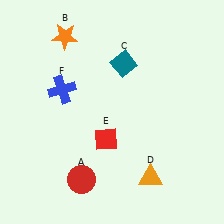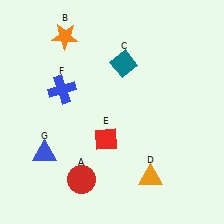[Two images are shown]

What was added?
A blue triangle (G) was added in Image 2.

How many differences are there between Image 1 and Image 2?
There is 1 difference between the two images.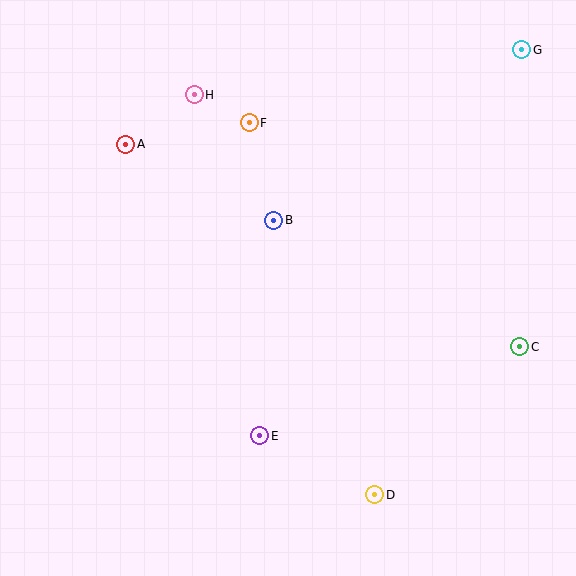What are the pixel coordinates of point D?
Point D is at (375, 495).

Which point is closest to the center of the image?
Point B at (274, 220) is closest to the center.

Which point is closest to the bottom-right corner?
Point D is closest to the bottom-right corner.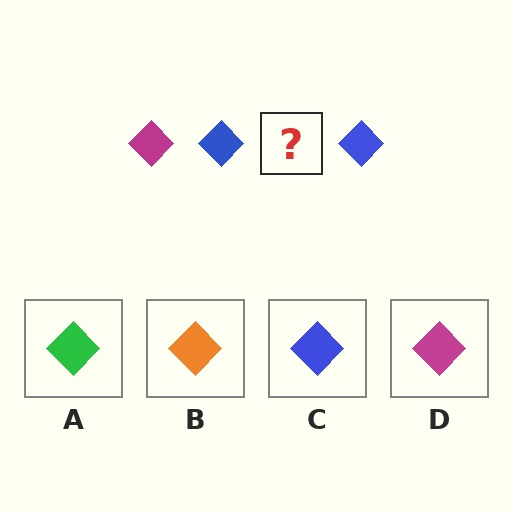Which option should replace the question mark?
Option D.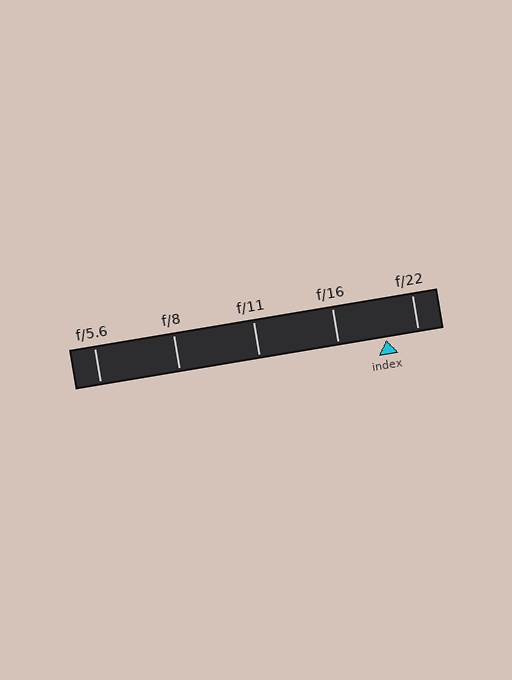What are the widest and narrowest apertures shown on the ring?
The widest aperture shown is f/5.6 and the narrowest is f/22.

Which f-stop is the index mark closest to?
The index mark is closest to f/22.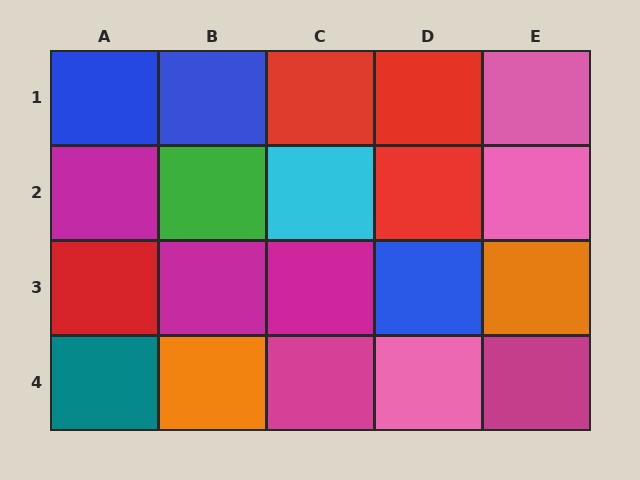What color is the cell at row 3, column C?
Magenta.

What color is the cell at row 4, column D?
Pink.